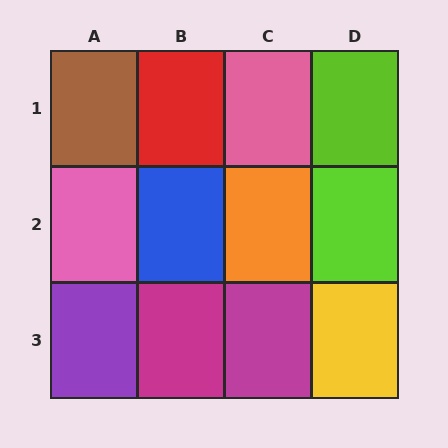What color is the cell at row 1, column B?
Red.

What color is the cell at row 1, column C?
Pink.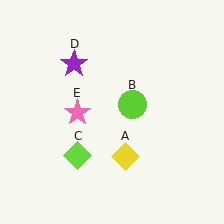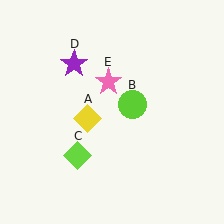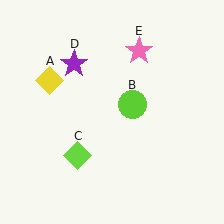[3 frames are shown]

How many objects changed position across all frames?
2 objects changed position: yellow diamond (object A), pink star (object E).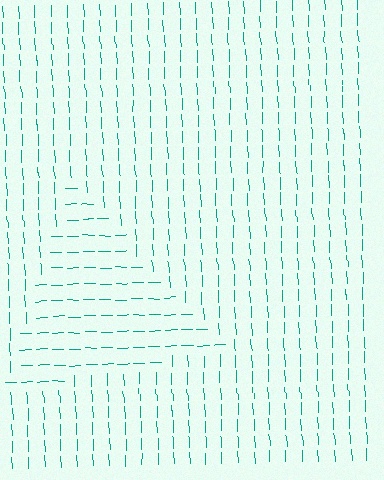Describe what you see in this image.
The image is filled with small teal line segments. A triangle region in the image has lines oriented differently from the surrounding lines, creating a visible texture boundary.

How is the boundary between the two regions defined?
The boundary is defined purely by a change in line orientation (approximately 88 degrees difference). All lines are the same color and thickness.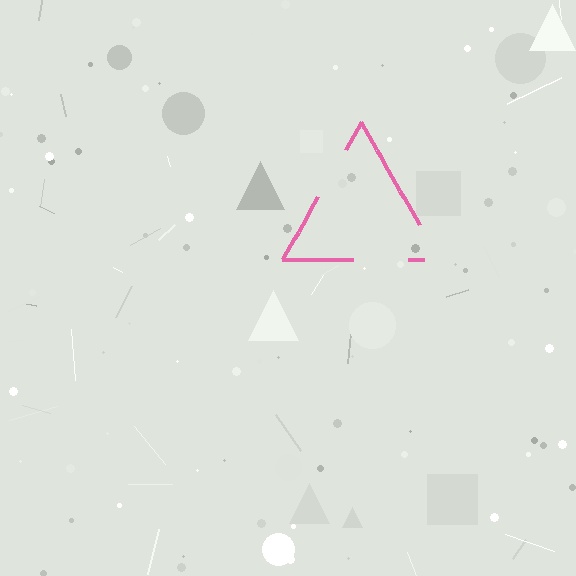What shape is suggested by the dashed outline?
The dashed outline suggests a triangle.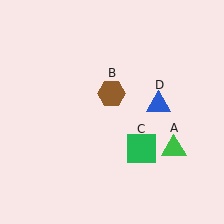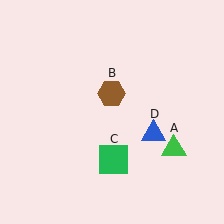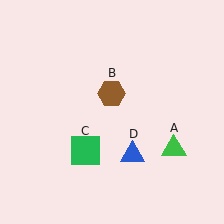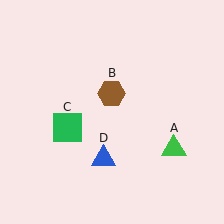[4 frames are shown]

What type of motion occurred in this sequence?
The green square (object C), blue triangle (object D) rotated clockwise around the center of the scene.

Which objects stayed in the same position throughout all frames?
Green triangle (object A) and brown hexagon (object B) remained stationary.